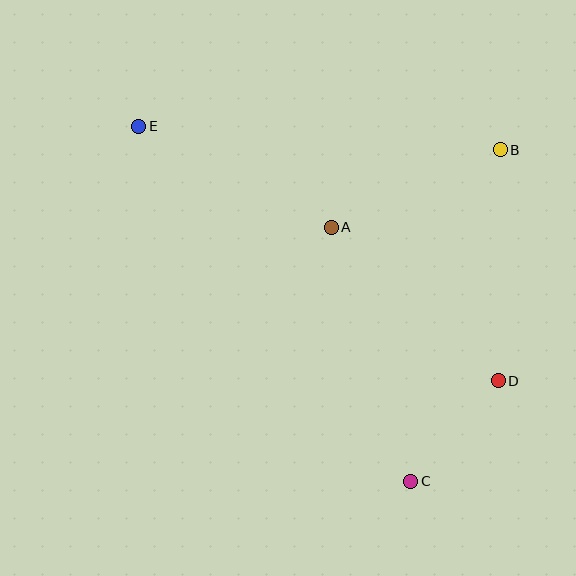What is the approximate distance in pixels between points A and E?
The distance between A and E is approximately 217 pixels.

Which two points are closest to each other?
Points C and D are closest to each other.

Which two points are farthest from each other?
Points C and E are farthest from each other.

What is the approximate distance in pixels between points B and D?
The distance between B and D is approximately 231 pixels.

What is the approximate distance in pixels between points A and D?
The distance between A and D is approximately 227 pixels.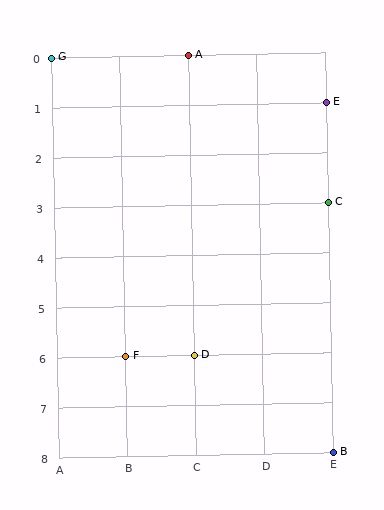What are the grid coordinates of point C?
Point C is at grid coordinates (E, 3).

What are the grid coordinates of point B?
Point B is at grid coordinates (E, 8).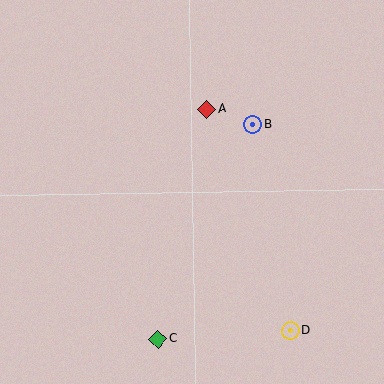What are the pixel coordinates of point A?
Point A is at (207, 109).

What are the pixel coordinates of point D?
Point D is at (291, 331).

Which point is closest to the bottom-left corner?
Point C is closest to the bottom-left corner.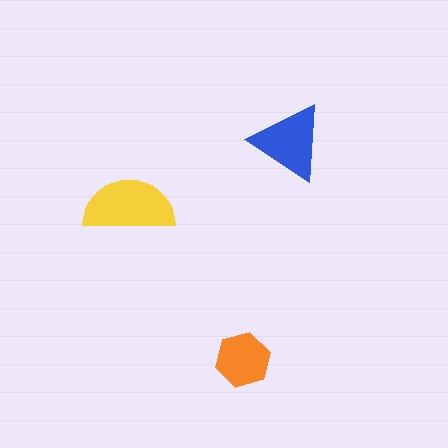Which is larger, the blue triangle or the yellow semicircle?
The yellow semicircle.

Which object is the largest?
The yellow semicircle.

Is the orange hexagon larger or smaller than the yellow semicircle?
Smaller.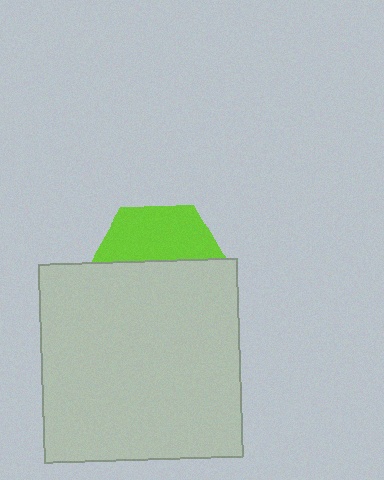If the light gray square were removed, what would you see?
You would see the complete lime hexagon.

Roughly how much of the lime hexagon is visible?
A small part of it is visible (roughly 41%).